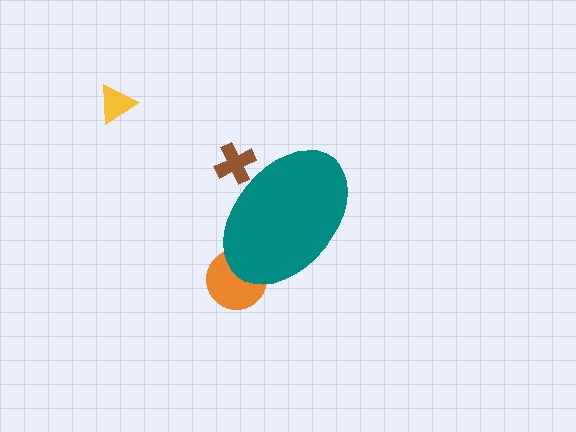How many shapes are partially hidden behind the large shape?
2 shapes are partially hidden.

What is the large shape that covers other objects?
A teal ellipse.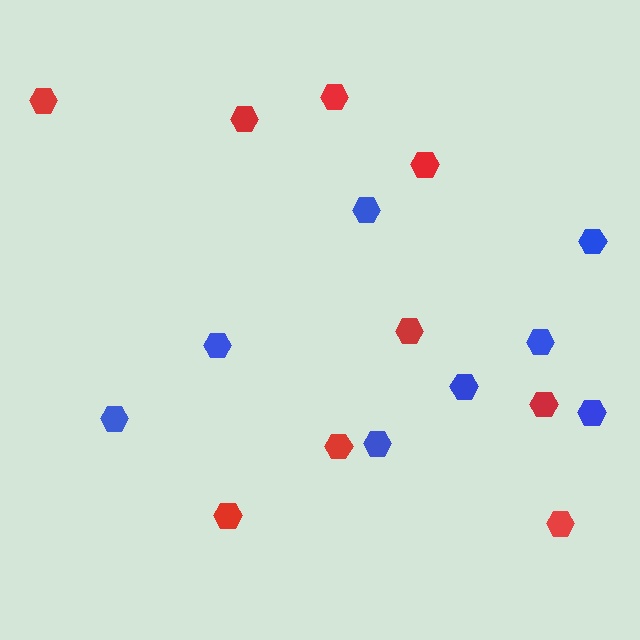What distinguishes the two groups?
There are 2 groups: one group of red hexagons (9) and one group of blue hexagons (8).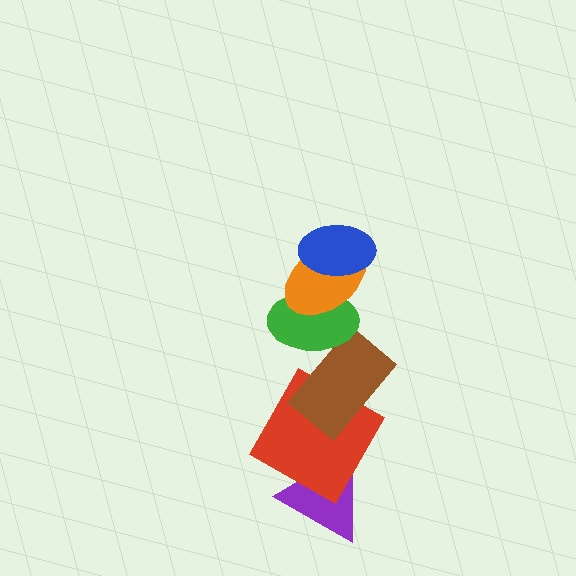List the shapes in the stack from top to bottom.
From top to bottom: the blue ellipse, the orange ellipse, the green ellipse, the brown rectangle, the red square, the purple triangle.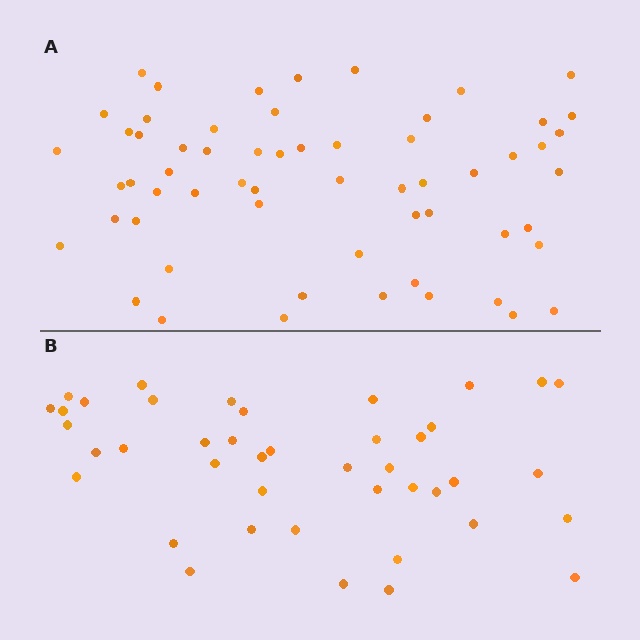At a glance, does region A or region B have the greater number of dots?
Region A (the top region) has more dots.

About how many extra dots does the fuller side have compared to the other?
Region A has approximately 20 more dots than region B.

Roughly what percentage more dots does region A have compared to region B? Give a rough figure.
About 45% more.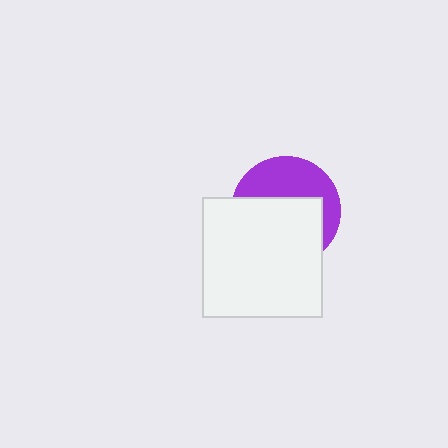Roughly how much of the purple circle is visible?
A small part of it is visible (roughly 42%).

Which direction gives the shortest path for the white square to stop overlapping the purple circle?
Moving down gives the shortest separation.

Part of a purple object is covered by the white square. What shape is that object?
It is a circle.